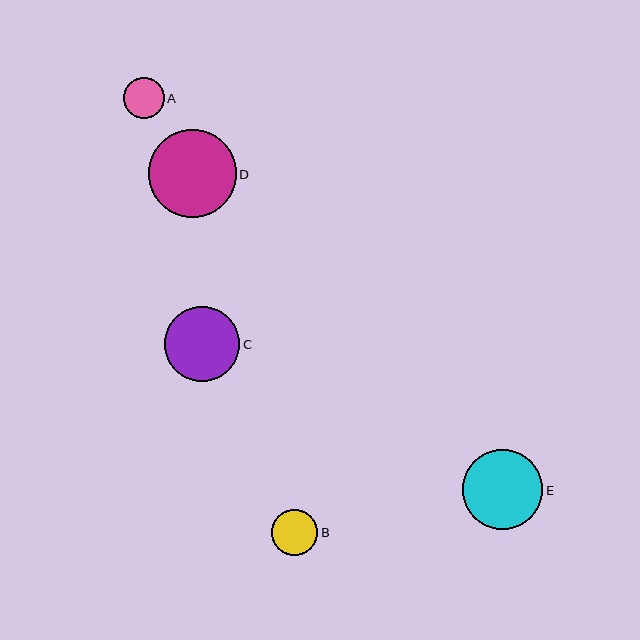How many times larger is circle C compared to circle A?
Circle C is approximately 1.8 times the size of circle A.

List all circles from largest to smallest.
From largest to smallest: D, E, C, B, A.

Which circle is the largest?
Circle D is the largest with a size of approximately 88 pixels.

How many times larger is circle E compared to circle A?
Circle E is approximately 2.0 times the size of circle A.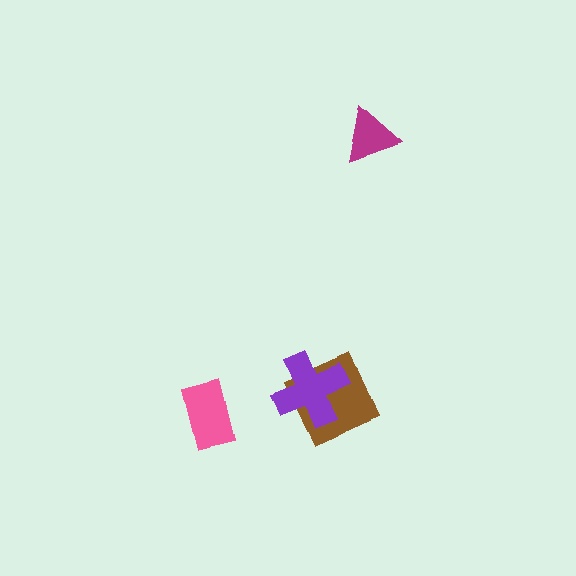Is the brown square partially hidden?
Yes, it is partially covered by another shape.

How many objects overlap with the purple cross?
1 object overlaps with the purple cross.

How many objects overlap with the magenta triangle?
0 objects overlap with the magenta triangle.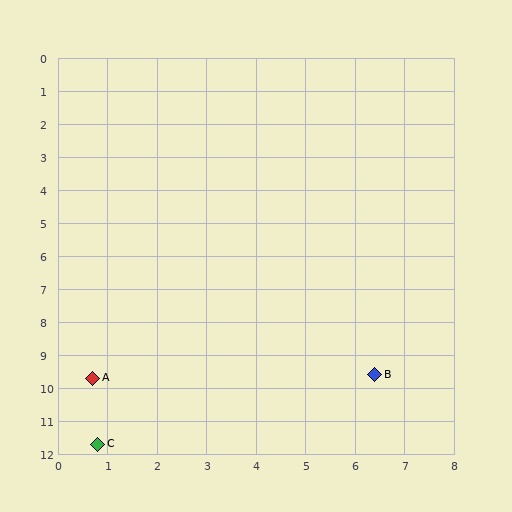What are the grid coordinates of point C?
Point C is at approximately (0.8, 11.7).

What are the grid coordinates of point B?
Point B is at approximately (6.4, 9.6).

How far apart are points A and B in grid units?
Points A and B are about 5.7 grid units apart.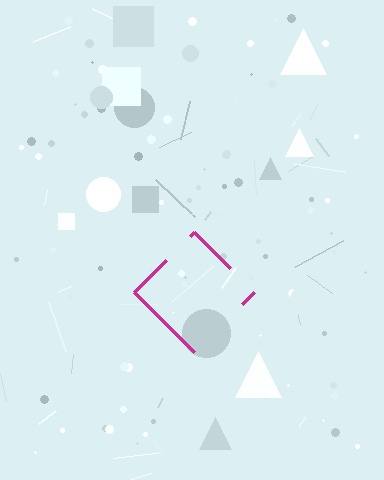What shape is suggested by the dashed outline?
The dashed outline suggests a diamond.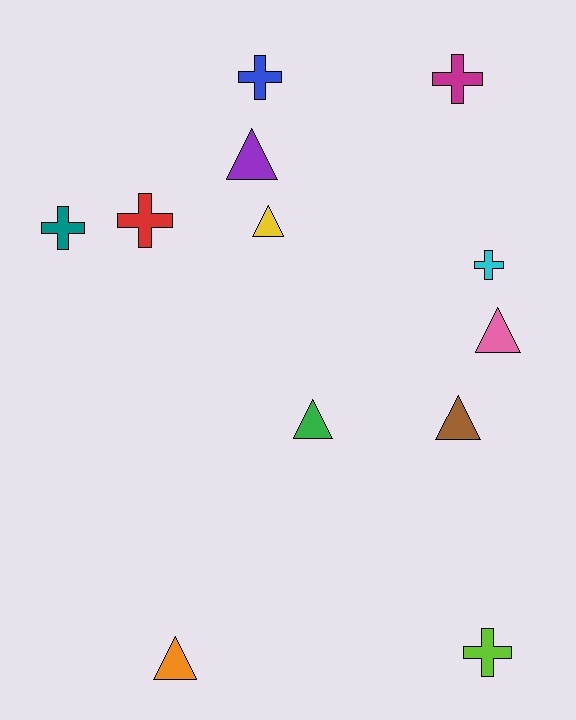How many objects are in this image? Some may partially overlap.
There are 12 objects.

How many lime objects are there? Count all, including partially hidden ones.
There is 1 lime object.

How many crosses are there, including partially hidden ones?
There are 6 crosses.